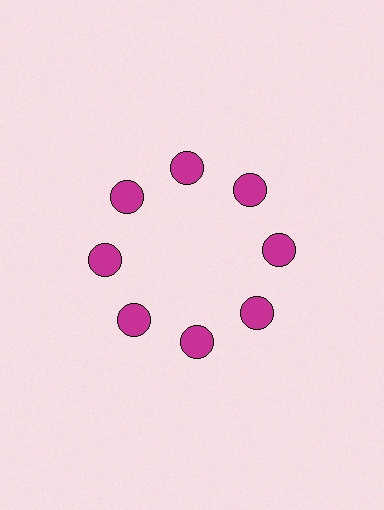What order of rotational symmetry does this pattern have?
This pattern has 8-fold rotational symmetry.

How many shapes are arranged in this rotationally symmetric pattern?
There are 8 shapes, arranged in 8 groups of 1.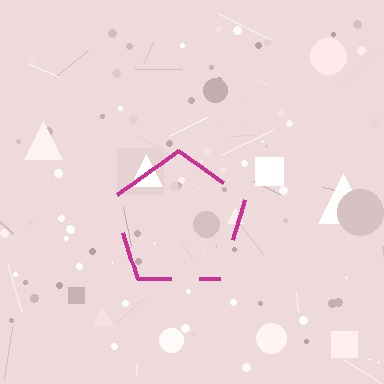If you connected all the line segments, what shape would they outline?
They would outline a pentagon.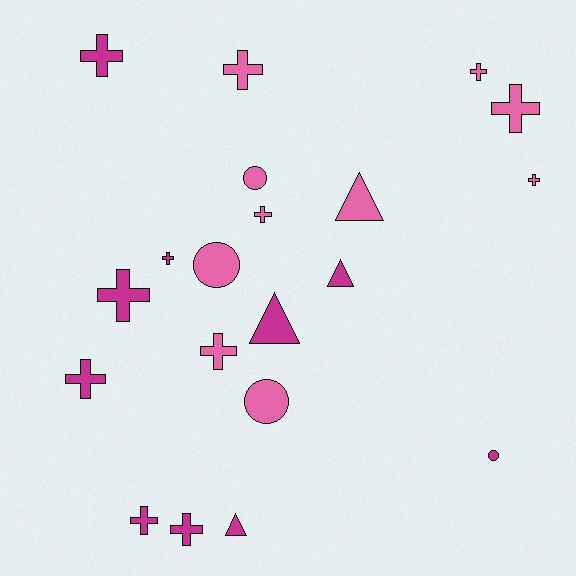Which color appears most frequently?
Pink, with 10 objects.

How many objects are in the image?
There are 20 objects.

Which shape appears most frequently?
Cross, with 12 objects.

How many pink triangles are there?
There is 1 pink triangle.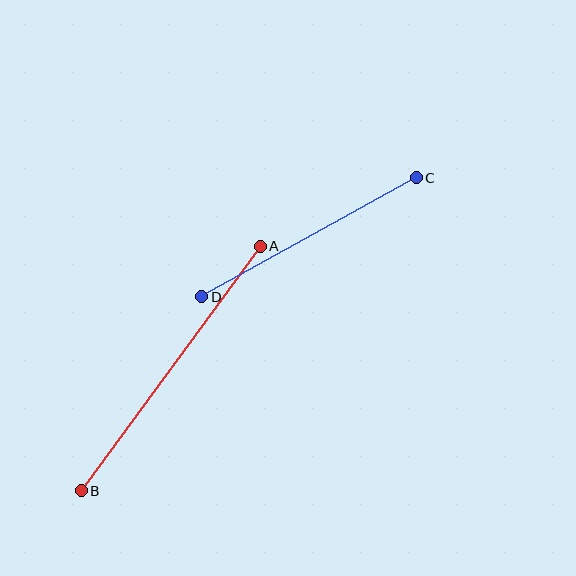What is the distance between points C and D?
The distance is approximately 245 pixels.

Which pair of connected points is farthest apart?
Points A and B are farthest apart.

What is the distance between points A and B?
The distance is approximately 303 pixels.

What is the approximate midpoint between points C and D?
The midpoint is at approximately (309, 237) pixels.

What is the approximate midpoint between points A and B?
The midpoint is at approximately (171, 368) pixels.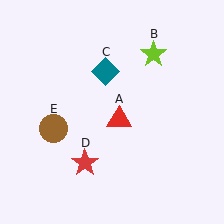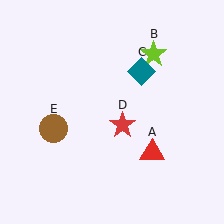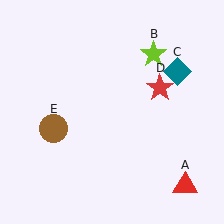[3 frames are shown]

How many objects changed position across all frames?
3 objects changed position: red triangle (object A), teal diamond (object C), red star (object D).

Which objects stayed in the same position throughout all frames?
Lime star (object B) and brown circle (object E) remained stationary.